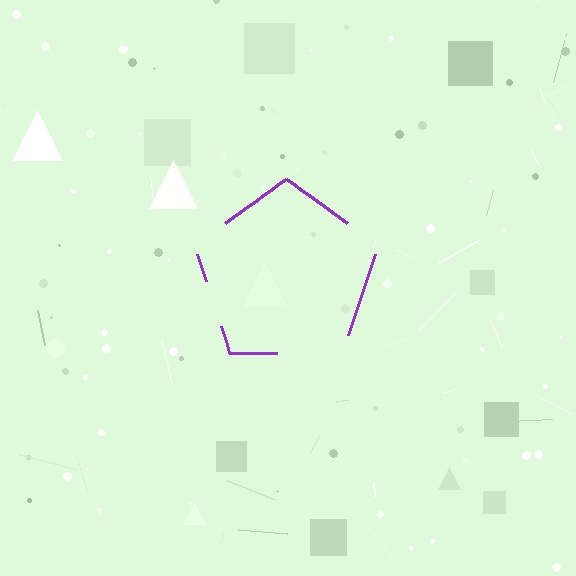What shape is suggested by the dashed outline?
The dashed outline suggests a pentagon.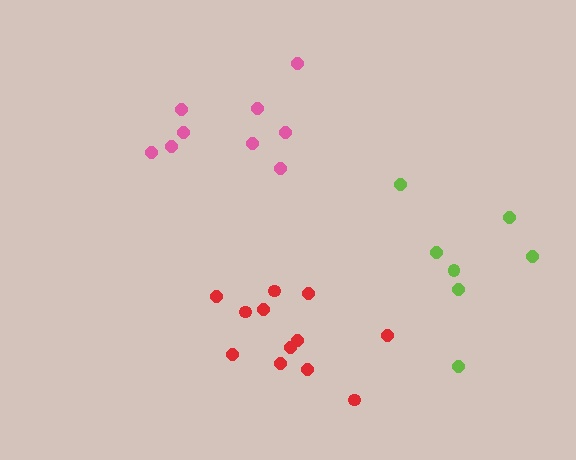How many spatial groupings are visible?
There are 3 spatial groupings.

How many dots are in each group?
Group 1: 12 dots, Group 2: 9 dots, Group 3: 7 dots (28 total).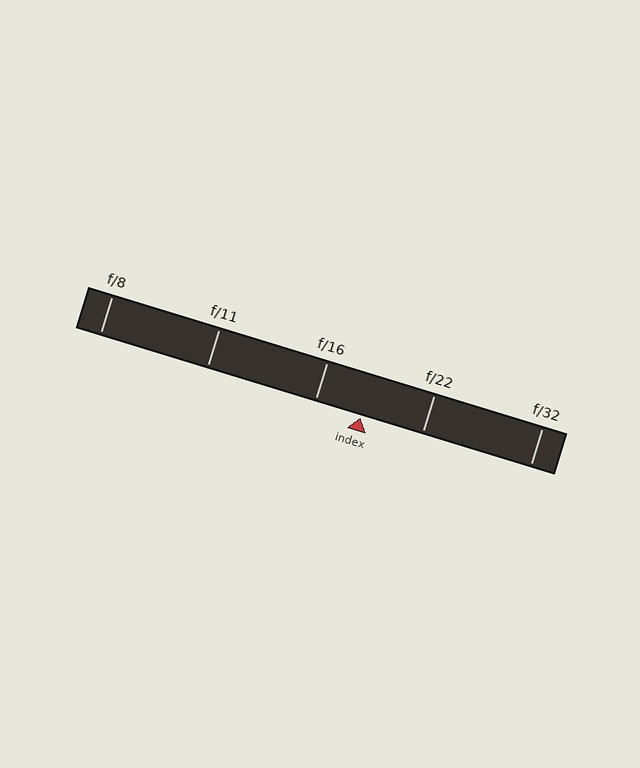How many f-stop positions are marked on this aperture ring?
There are 5 f-stop positions marked.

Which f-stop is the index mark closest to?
The index mark is closest to f/16.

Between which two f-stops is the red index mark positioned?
The index mark is between f/16 and f/22.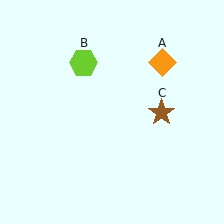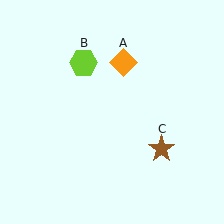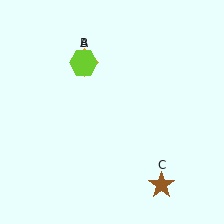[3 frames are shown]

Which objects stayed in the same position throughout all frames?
Lime hexagon (object B) remained stationary.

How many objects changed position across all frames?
2 objects changed position: orange diamond (object A), brown star (object C).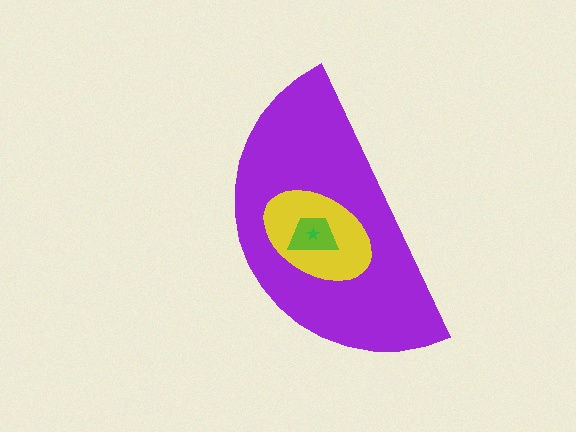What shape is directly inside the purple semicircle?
The yellow ellipse.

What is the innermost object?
The green star.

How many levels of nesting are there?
4.